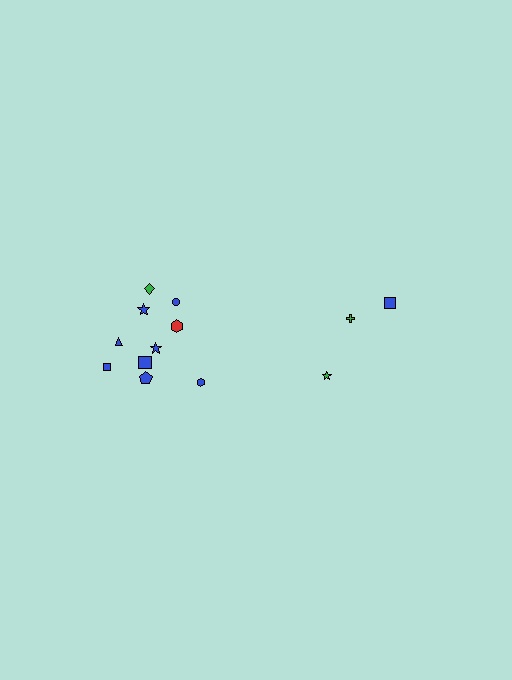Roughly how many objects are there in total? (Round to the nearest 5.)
Roughly 15 objects in total.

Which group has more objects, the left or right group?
The left group.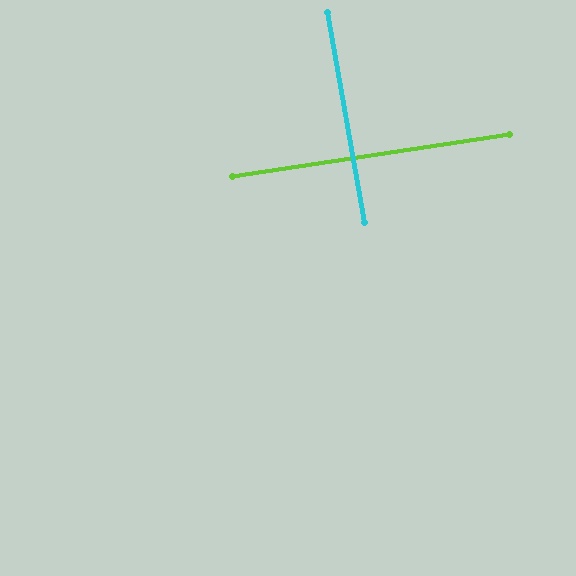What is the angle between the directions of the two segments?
Approximately 89 degrees.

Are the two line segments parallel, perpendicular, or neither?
Perpendicular — they meet at approximately 89°.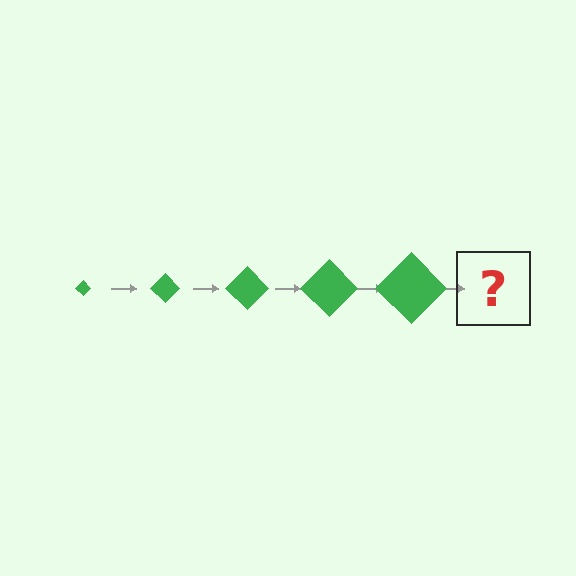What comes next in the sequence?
The next element should be a green diamond, larger than the previous one.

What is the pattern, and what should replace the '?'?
The pattern is that the diamond gets progressively larger each step. The '?' should be a green diamond, larger than the previous one.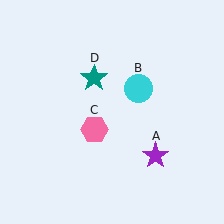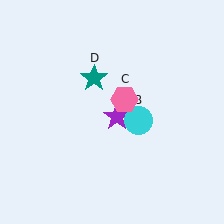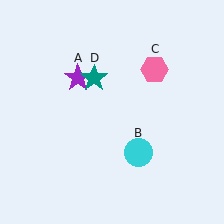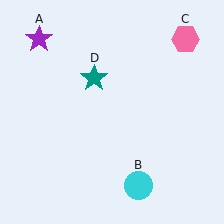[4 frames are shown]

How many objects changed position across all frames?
3 objects changed position: purple star (object A), cyan circle (object B), pink hexagon (object C).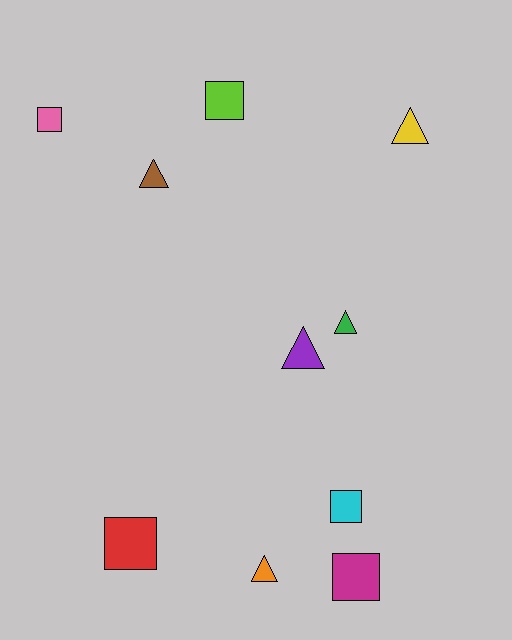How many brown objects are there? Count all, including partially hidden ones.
There is 1 brown object.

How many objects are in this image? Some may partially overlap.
There are 10 objects.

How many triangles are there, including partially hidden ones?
There are 5 triangles.